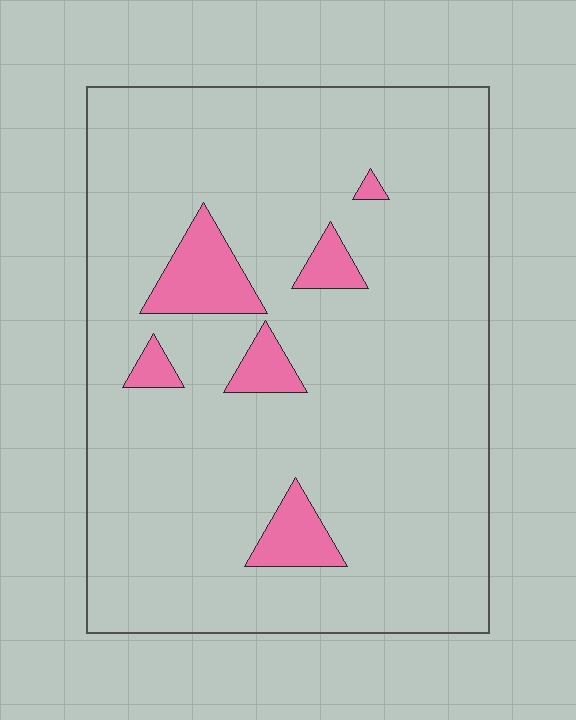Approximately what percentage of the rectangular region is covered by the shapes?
Approximately 10%.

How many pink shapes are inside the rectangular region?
6.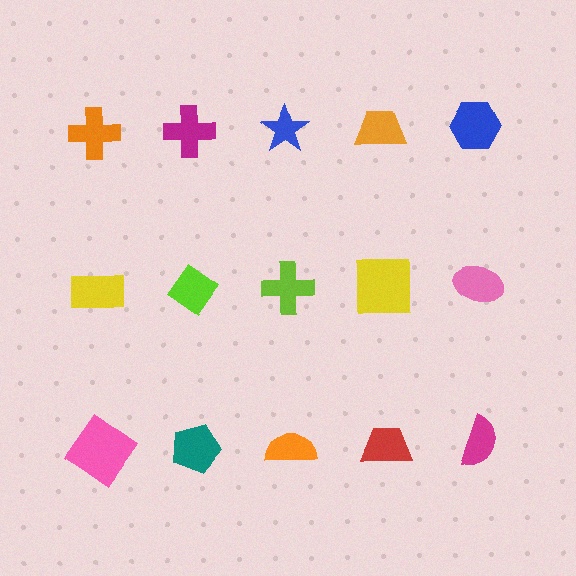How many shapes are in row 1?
5 shapes.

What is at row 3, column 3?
An orange semicircle.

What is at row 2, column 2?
A lime diamond.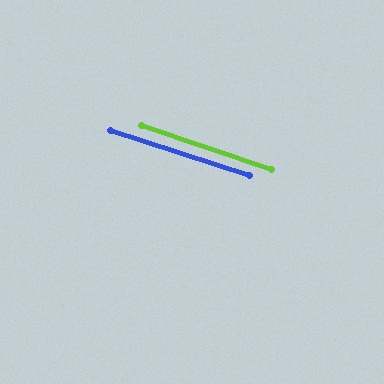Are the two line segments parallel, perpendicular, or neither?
Parallel — their directions differ by only 1.0°.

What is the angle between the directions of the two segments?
Approximately 1 degree.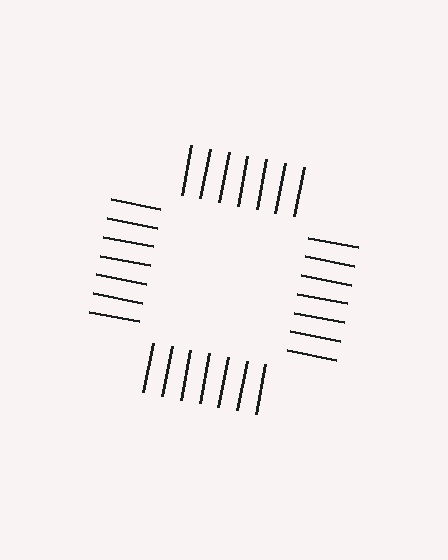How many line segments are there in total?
28 — 7 along each of the 4 edges.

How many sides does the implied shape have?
4 sides — the line-ends trace a square.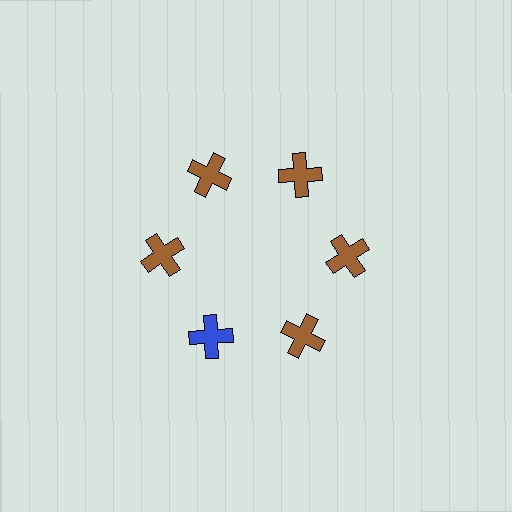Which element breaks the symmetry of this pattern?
The blue cross at roughly the 7 o'clock position breaks the symmetry. All other shapes are brown crosses.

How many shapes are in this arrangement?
There are 6 shapes arranged in a ring pattern.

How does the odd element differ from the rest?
It has a different color: blue instead of brown.